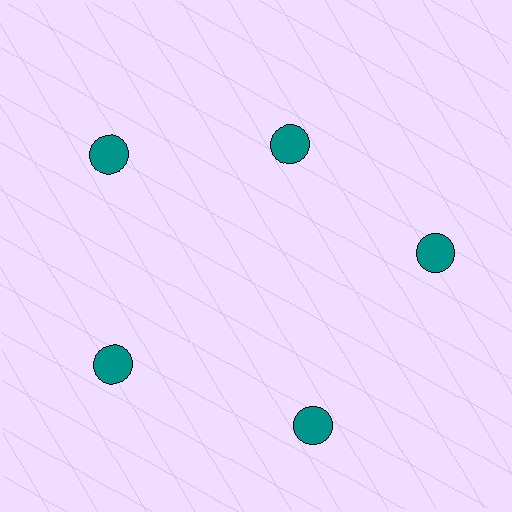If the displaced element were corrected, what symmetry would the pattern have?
It would have 5-fold rotational symmetry — the pattern would map onto itself every 72 degrees.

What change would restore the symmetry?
The symmetry would be restored by moving it outward, back onto the ring so that all 5 circles sit at equal angles and equal distance from the center.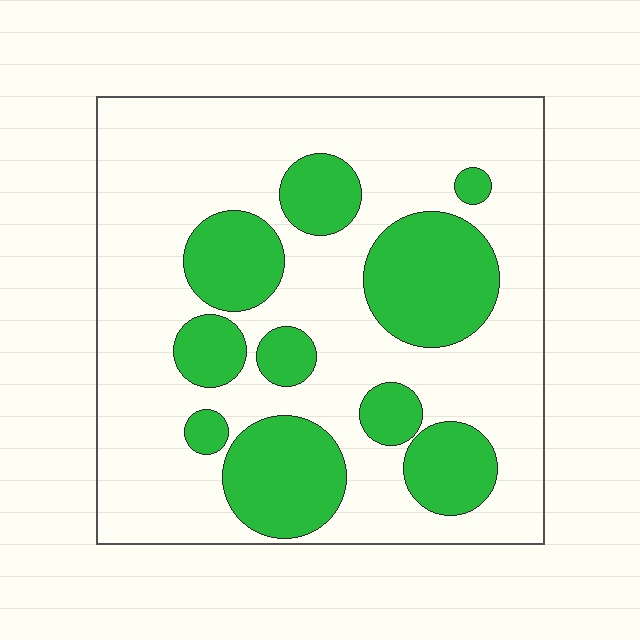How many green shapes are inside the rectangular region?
10.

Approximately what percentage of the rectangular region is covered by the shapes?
Approximately 30%.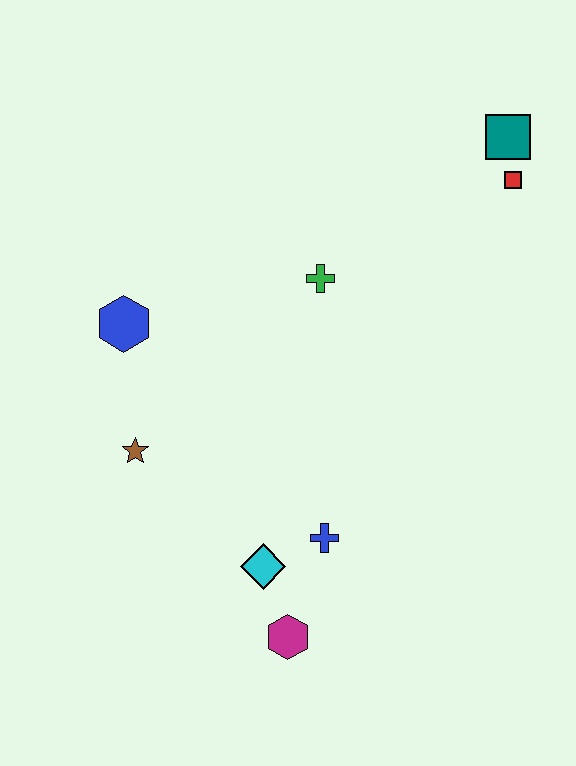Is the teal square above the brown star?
Yes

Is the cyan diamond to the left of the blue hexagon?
No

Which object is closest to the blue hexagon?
The brown star is closest to the blue hexagon.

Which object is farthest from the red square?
The magenta hexagon is farthest from the red square.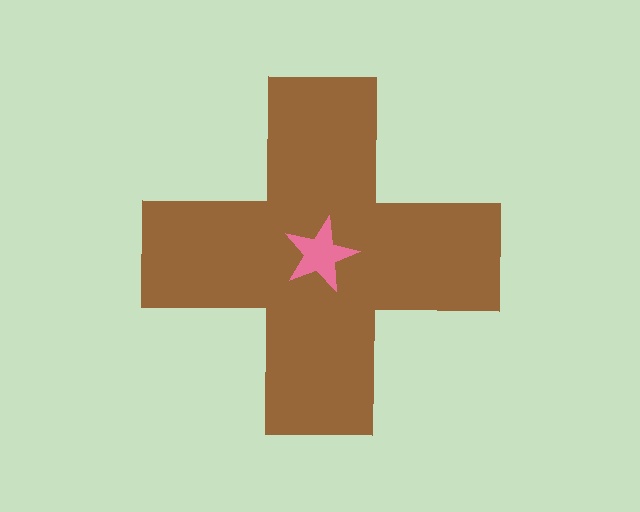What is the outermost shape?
The brown cross.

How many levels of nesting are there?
2.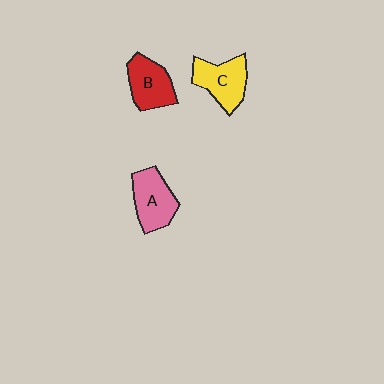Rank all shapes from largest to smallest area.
From largest to smallest: C (yellow), A (pink), B (red).